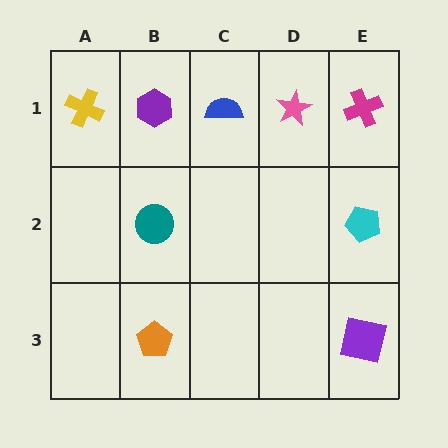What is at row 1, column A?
A yellow cross.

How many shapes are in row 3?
2 shapes.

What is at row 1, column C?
A blue semicircle.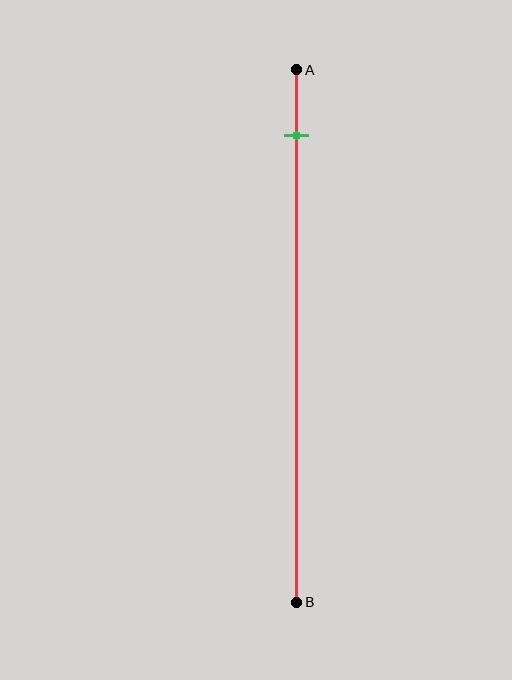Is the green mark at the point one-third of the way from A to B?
No, the mark is at about 10% from A, not at the 33% one-third point.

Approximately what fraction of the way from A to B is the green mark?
The green mark is approximately 10% of the way from A to B.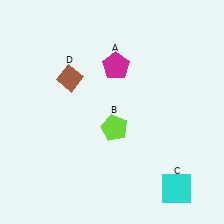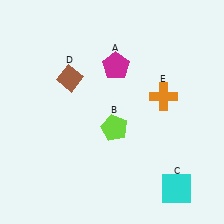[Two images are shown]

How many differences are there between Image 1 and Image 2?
There is 1 difference between the two images.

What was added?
An orange cross (E) was added in Image 2.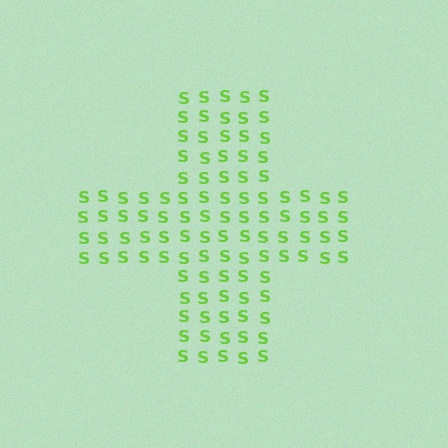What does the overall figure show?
The overall figure shows a cross.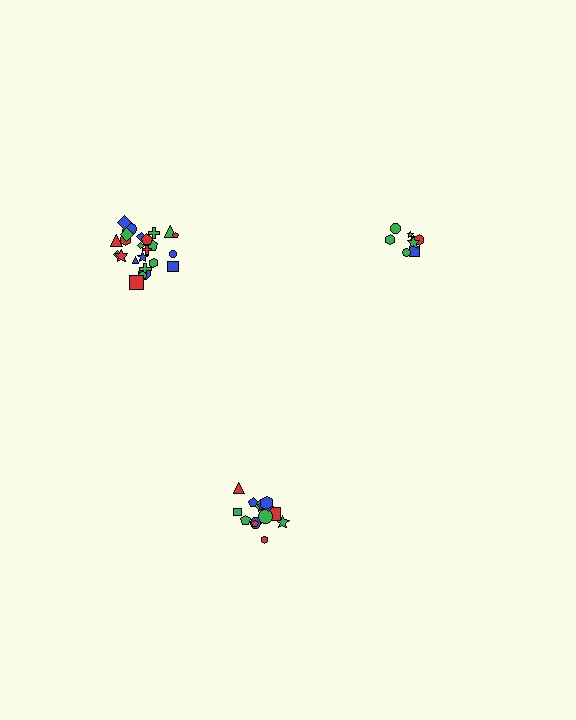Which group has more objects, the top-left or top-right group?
The top-left group.